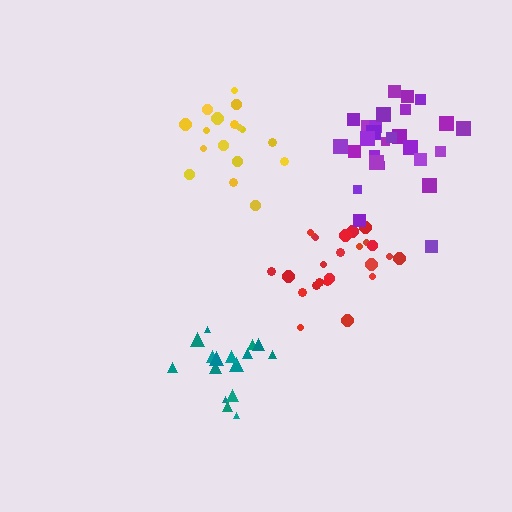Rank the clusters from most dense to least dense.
teal, purple, red, yellow.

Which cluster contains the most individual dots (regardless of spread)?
Purple (27).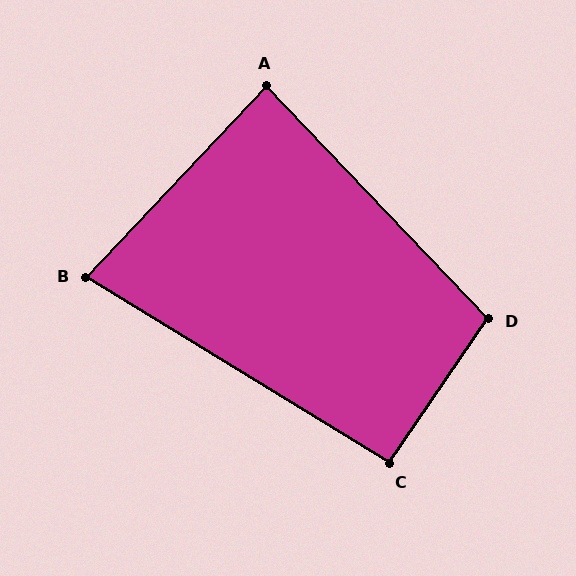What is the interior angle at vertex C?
Approximately 93 degrees (approximately right).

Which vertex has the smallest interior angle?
B, at approximately 78 degrees.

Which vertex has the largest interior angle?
D, at approximately 102 degrees.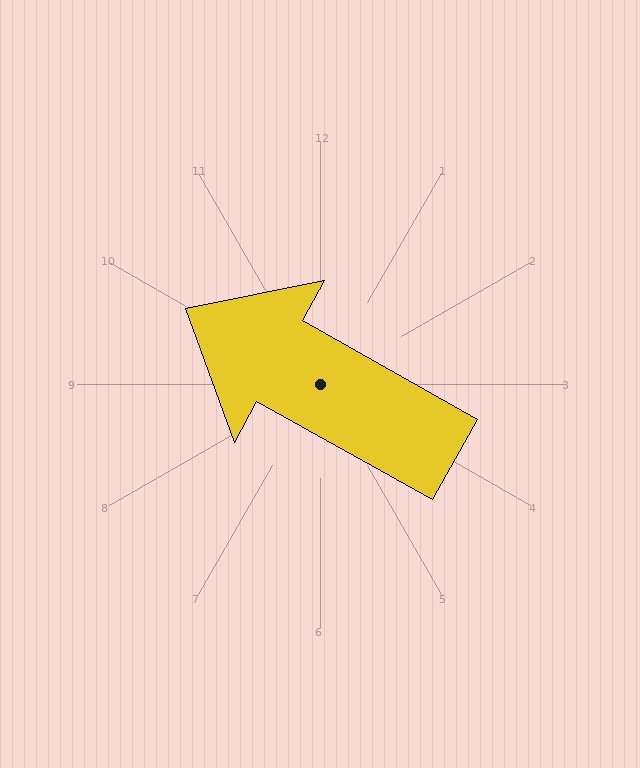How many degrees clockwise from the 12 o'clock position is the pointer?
Approximately 299 degrees.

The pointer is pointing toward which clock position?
Roughly 10 o'clock.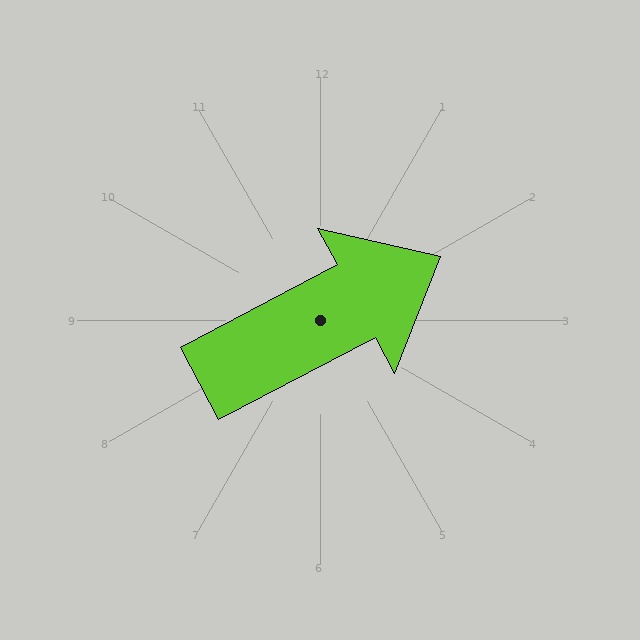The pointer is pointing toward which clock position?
Roughly 2 o'clock.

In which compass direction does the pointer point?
Northeast.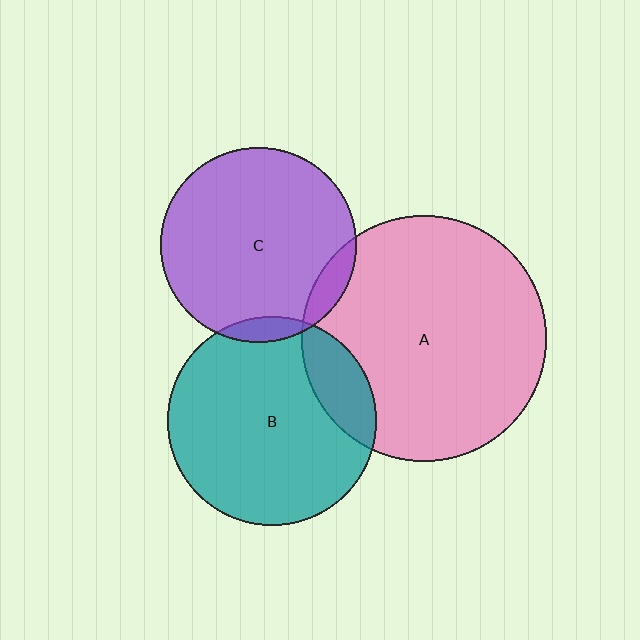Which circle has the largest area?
Circle A (pink).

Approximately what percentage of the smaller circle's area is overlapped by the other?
Approximately 15%.